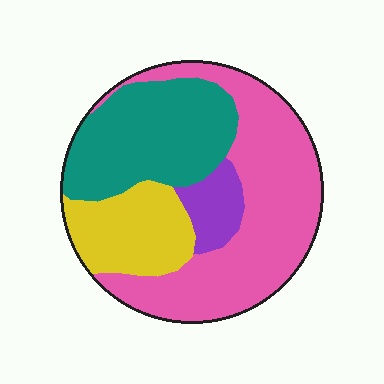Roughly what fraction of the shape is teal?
Teal covers roughly 30% of the shape.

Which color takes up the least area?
Purple, at roughly 5%.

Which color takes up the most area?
Pink, at roughly 45%.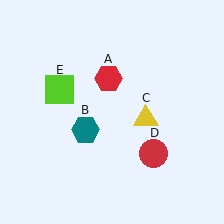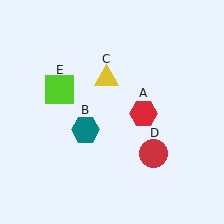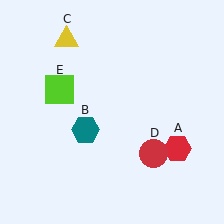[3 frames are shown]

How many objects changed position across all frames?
2 objects changed position: red hexagon (object A), yellow triangle (object C).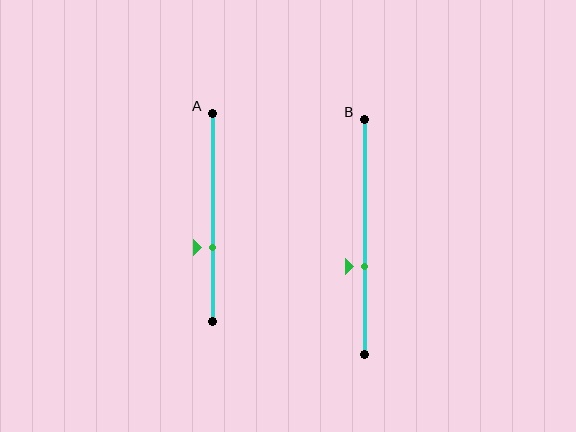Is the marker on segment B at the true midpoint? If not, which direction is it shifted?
No, the marker on segment B is shifted downward by about 13% of the segment length.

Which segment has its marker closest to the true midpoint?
Segment B has its marker closest to the true midpoint.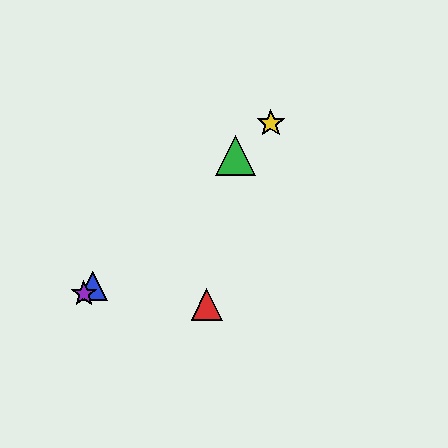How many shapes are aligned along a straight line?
4 shapes (the blue triangle, the green triangle, the yellow star, the purple star) are aligned along a straight line.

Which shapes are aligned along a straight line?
The blue triangle, the green triangle, the yellow star, the purple star are aligned along a straight line.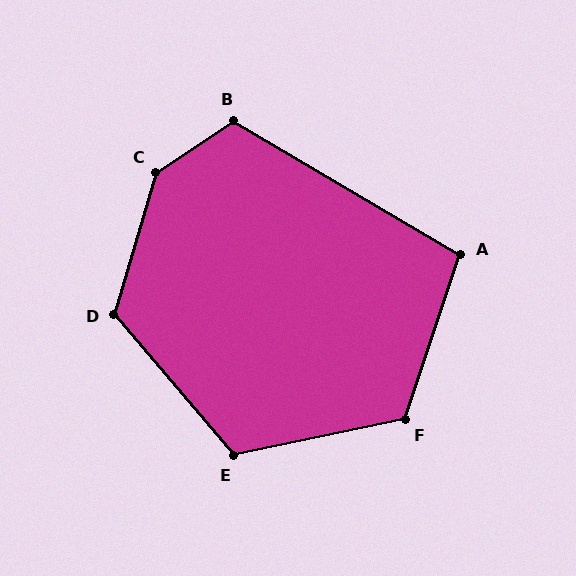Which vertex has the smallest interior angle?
A, at approximately 102 degrees.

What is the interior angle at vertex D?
Approximately 123 degrees (obtuse).